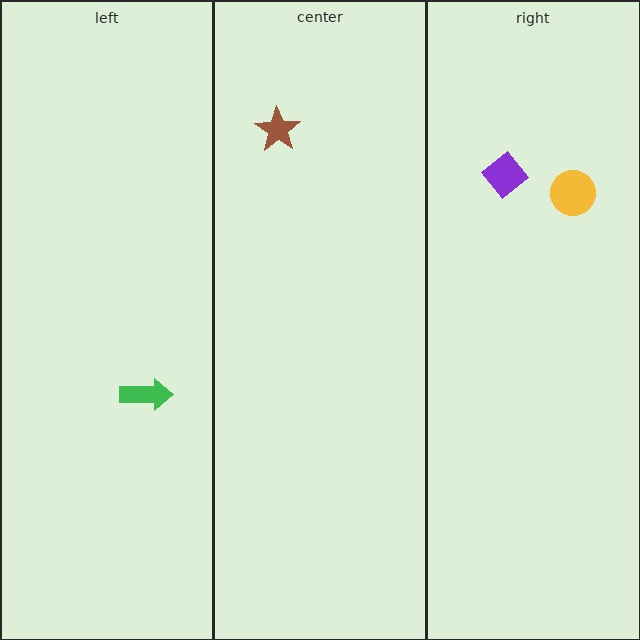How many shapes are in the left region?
1.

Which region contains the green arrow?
The left region.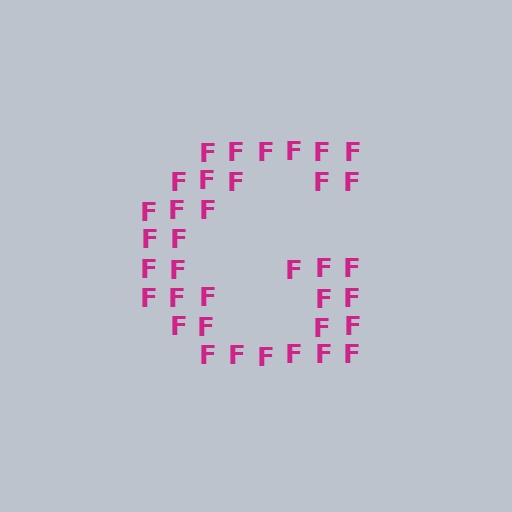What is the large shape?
The large shape is the letter G.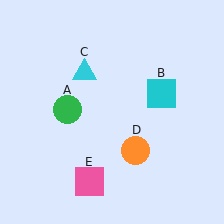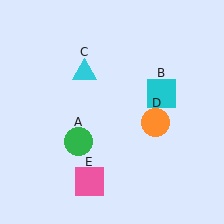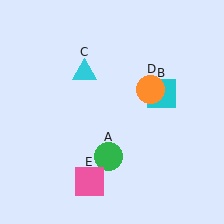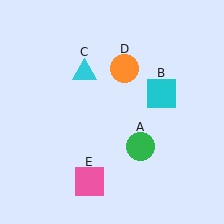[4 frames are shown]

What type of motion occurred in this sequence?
The green circle (object A), orange circle (object D) rotated counterclockwise around the center of the scene.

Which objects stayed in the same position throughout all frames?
Cyan square (object B) and cyan triangle (object C) and pink square (object E) remained stationary.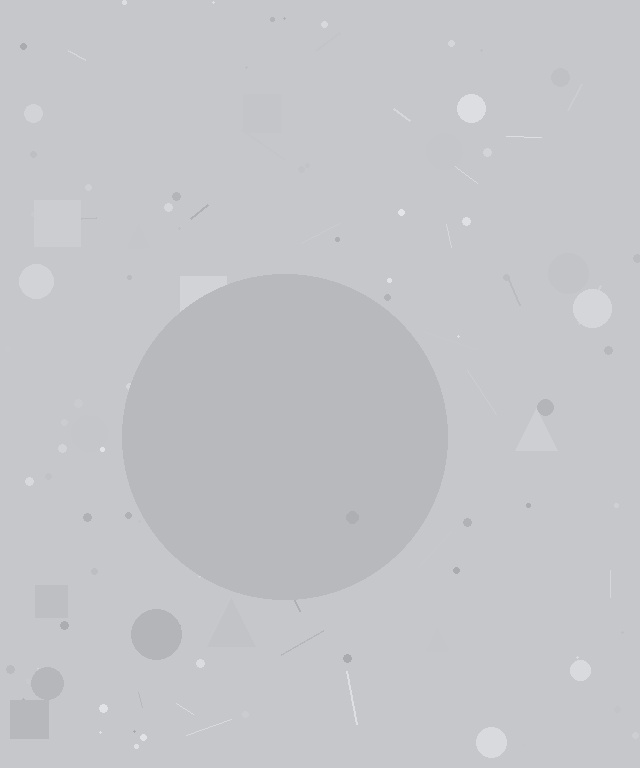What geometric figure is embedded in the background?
A circle is embedded in the background.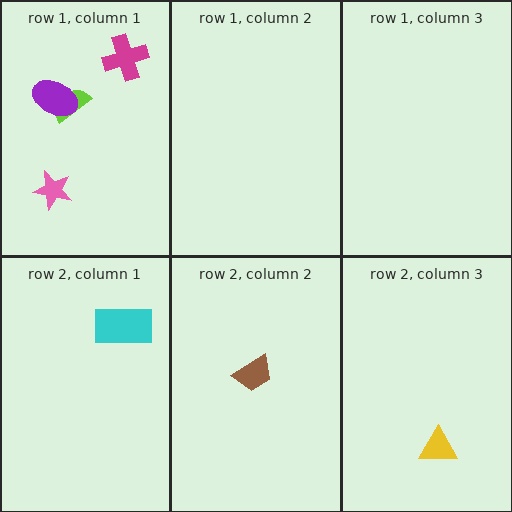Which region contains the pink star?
The row 1, column 1 region.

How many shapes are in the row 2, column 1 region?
1.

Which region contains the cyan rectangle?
The row 2, column 1 region.